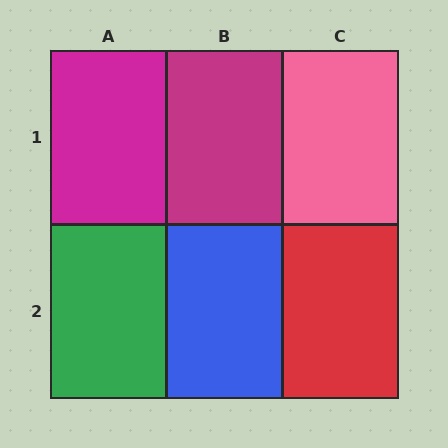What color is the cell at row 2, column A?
Green.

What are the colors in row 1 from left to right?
Magenta, magenta, pink.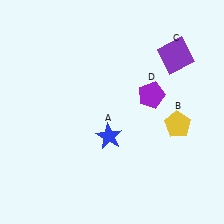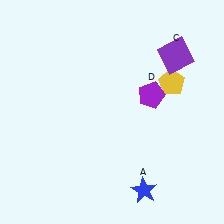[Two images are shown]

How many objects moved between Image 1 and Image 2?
2 objects moved between the two images.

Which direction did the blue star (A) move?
The blue star (A) moved down.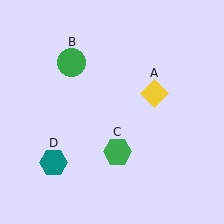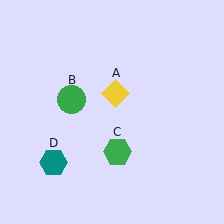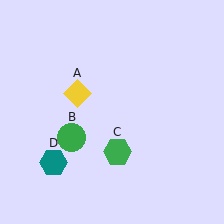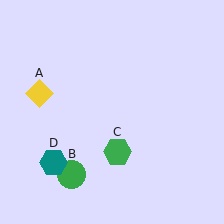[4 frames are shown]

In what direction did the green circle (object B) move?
The green circle (object B) moved down.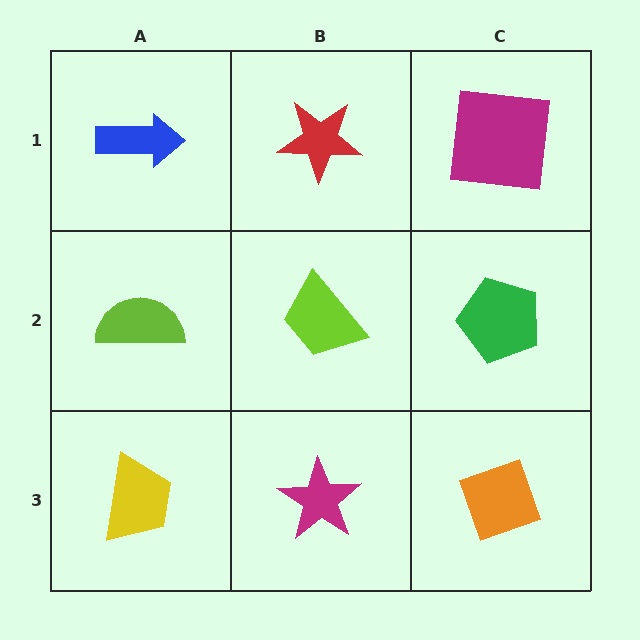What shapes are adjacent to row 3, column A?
A lime semicircle (row 2, column A), a magenta star (row 3, column B).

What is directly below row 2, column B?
A magenta star.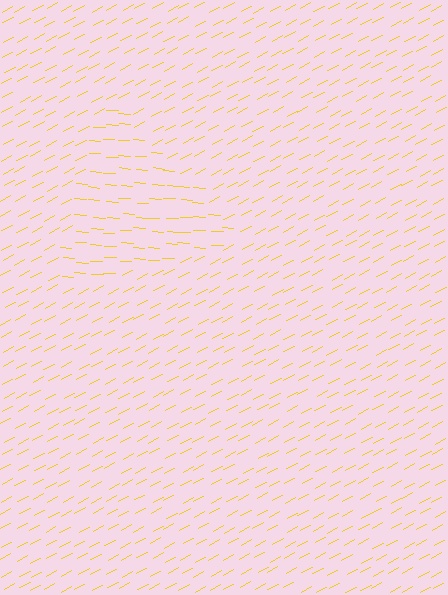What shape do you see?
I see a triangle.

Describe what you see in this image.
The image is filled with small yellow line segments. A triangle region in the image has lines oriented differently from the surrounding lines, creating a visible texture boundary.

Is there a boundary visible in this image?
Yes, there is a texture boundary formed by a change in line orientation.